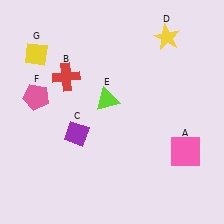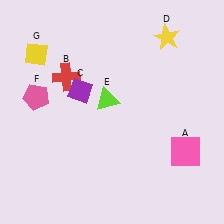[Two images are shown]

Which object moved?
The purple diamond (C) moved up.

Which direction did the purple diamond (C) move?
The purple diamond (C) moved up.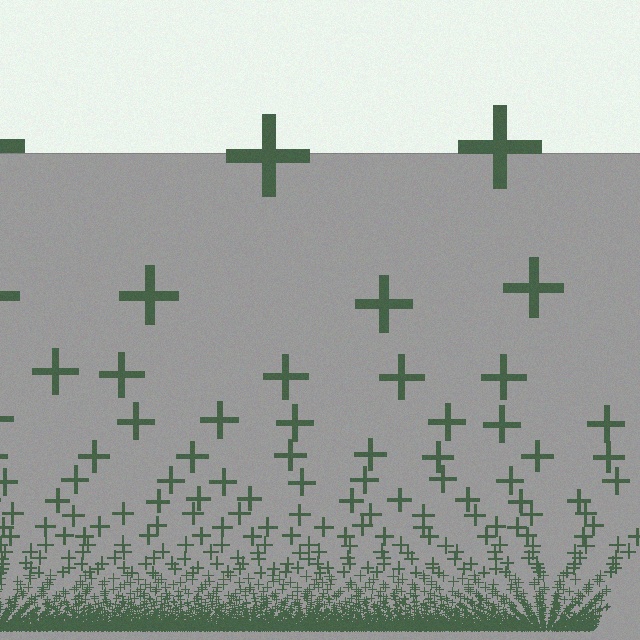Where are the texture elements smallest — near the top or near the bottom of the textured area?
Near the bottom.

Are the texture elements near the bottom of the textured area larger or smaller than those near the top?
Smaller. The gradient is inverted — elements near the bottom are smaller and denser.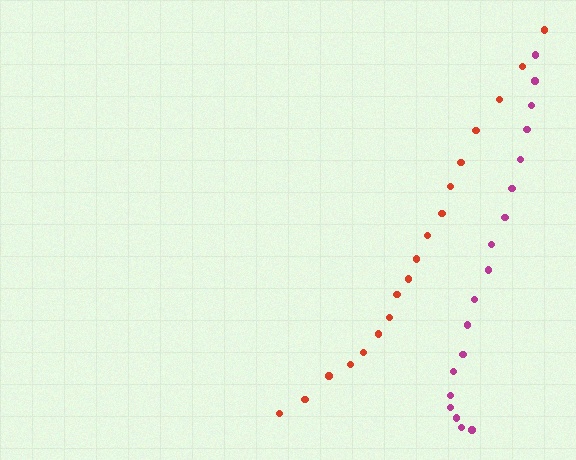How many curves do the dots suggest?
There are 2 distinct paths.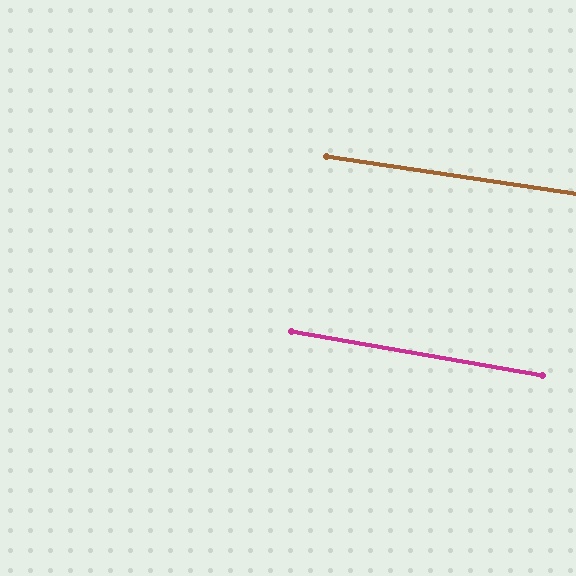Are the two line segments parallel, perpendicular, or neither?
Parallel — their directions differ by only 1.7°.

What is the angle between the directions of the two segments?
Approximately 2 degrees.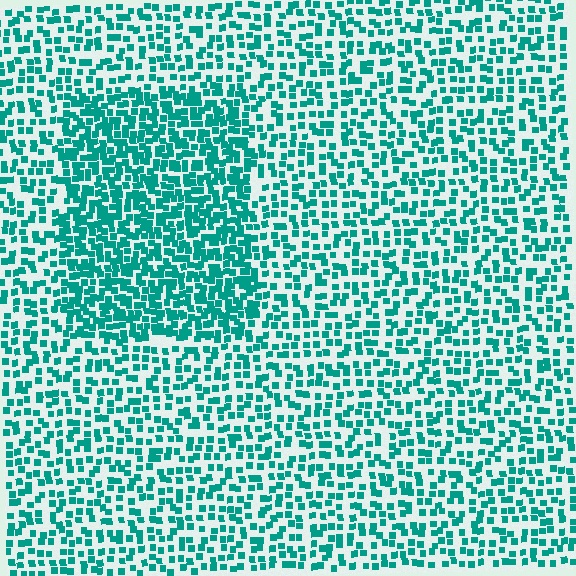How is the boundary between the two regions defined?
The boundary is defined by a change in element density (approximately 1.8x ratio). All elements are the same color, size, and shape.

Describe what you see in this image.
The image contains small teal elements arranged at two different densities. A rectangle-shaped region is visible where the elements are more densely packed than the surrounding area.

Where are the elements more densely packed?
The elements are more densely packed inside the rectangle boundary.